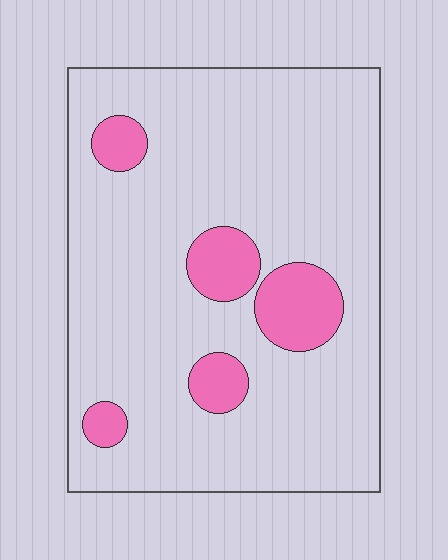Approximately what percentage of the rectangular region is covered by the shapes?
Approximately 15%.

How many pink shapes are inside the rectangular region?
5.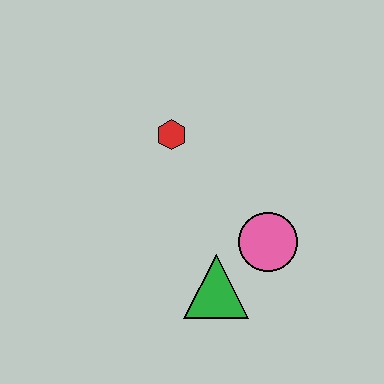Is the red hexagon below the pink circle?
No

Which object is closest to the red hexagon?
The pink circle is closest to the red hexagon.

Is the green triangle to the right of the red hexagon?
Yes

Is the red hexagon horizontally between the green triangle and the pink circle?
No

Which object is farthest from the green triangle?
The red hexagon is farthest from the green triangle.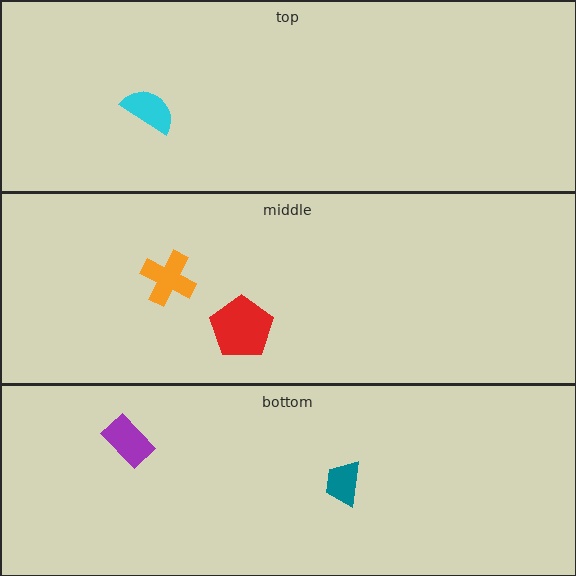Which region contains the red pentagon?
The middle region.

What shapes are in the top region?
The cyan semicircle.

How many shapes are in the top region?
1.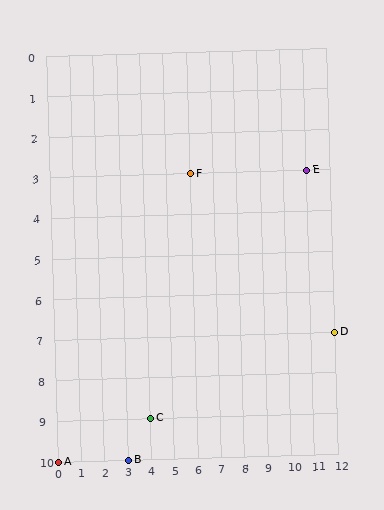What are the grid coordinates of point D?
Point D is at grid coordinates (12, 7).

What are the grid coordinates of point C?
Point C is at grid coordinates (4, 9).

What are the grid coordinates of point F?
Point F is at grid coordinates (6, 3).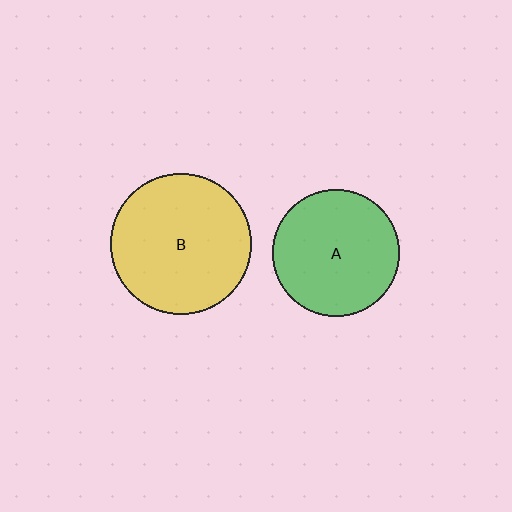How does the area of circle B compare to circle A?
Approximately 1.2 times.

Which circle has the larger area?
Circle B (yellow).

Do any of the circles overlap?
No, none of the circles overlap.